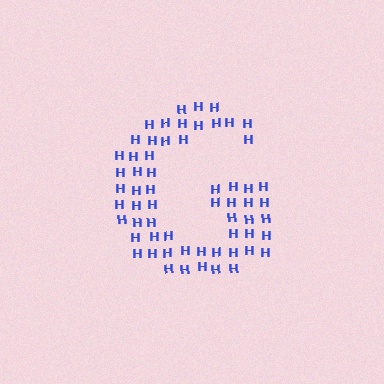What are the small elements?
The small elements are letter H's.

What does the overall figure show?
The overall figure shows the letter G.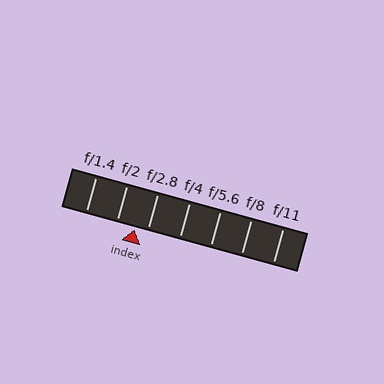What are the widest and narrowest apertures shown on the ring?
The widest aperture shown is f/1.4 and the narrowest is f/11.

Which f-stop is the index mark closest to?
The index mark is closest to f/2.8.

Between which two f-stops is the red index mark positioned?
The index mark is between f/2 and f/2.8.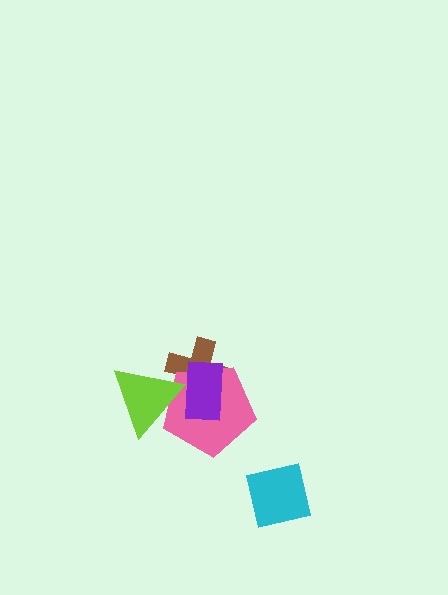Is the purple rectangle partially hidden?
Yes, it is partially covered by another shape.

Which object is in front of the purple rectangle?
The lime triangle is in front of the purple rectangle.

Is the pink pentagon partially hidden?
Yes, it is partially covered by another shape.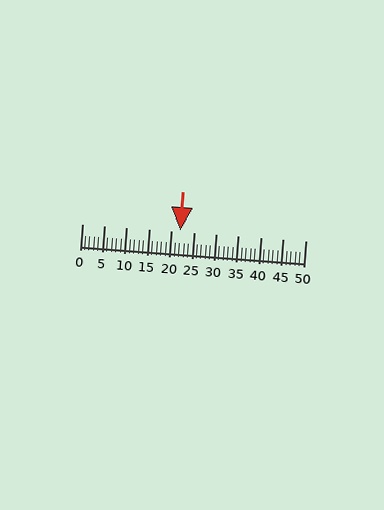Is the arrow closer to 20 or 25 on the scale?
The arrow is closer to 20.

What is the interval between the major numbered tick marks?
The major tick marks are spaced 5 units apart.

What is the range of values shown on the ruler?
The ruler shows values from 0 to 50.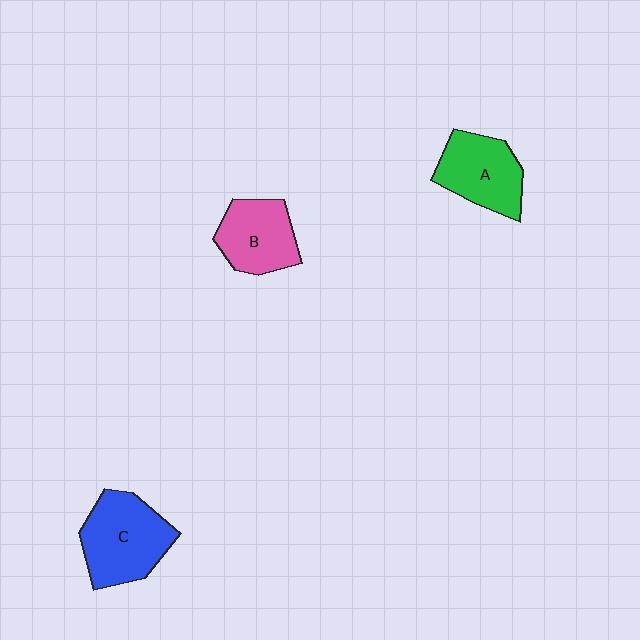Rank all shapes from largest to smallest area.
From largest to smallest: C (blue), A (green), B (pink).